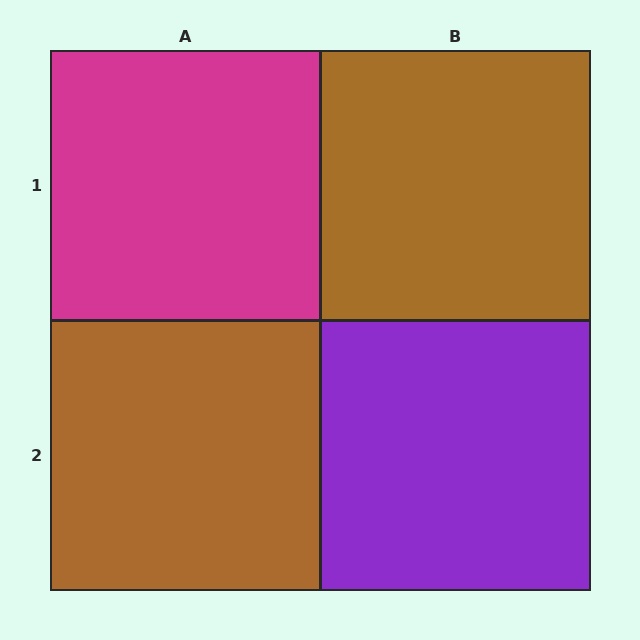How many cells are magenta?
1 cell is magenta.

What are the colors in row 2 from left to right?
Brown, purple.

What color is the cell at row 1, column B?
Brown.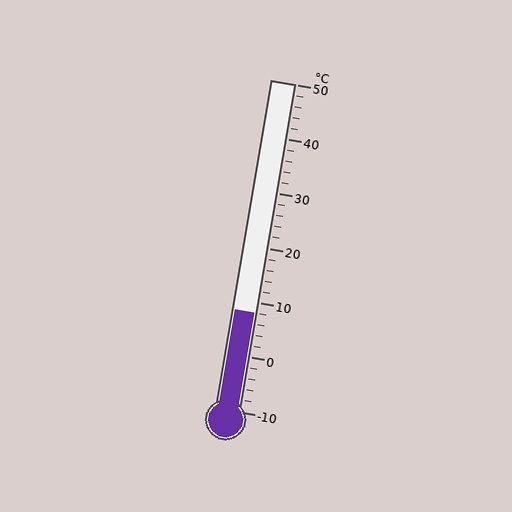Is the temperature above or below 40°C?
The temperature is below 40°C.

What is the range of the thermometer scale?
The thermometer scale ranges from -10°C to 50°C.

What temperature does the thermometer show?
The thermometer shows approximately 8°C.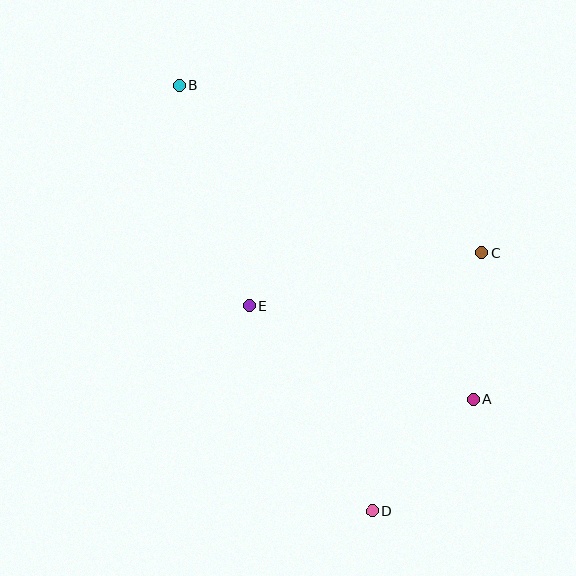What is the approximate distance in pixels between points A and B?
The distance between A and B is approximately 430 pixels.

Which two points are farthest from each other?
Points B and D are farthest from each other.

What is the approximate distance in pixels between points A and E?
The distance between A and E is approximately 242 pixels.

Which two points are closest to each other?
Points A and C are closest to each other.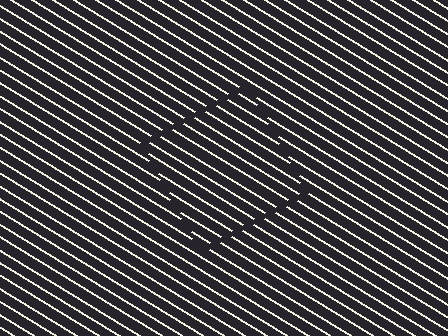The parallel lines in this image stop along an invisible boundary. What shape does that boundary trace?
An illusory square. The interior of the shape contains the same grating, shifted by half a period — the contour is defined by the phase discontinuity where line-ends from the inner and outer gratings abut.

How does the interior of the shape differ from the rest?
The interior of the shape contains the same grating, shifted by half a period — the contour is defined by the phase discontinuity where line-ends from the inner and outer gratings abut.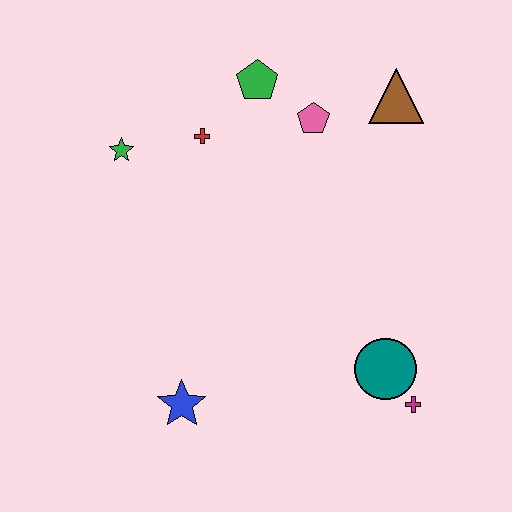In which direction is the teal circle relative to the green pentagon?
The teal circle is below the green pentagon.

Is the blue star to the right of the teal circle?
No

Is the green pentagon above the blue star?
Yes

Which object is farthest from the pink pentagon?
The blue star is farthest from the pink pentagon.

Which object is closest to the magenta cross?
The teal circle is closest to the magenta cross.